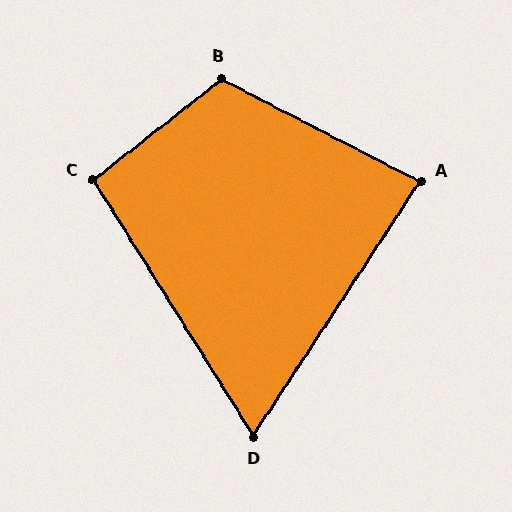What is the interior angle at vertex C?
Approximately 96 degrees (obtuse).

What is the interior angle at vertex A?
Approximately 84 degrees (acute).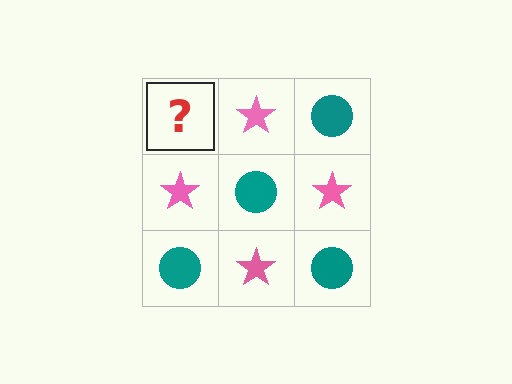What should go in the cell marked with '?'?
The missing cell should contain a teal circle.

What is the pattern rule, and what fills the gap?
The rule is that it alternates teal circle and pink star in a checkerboard pattern. The gap should be filled with a teal circle.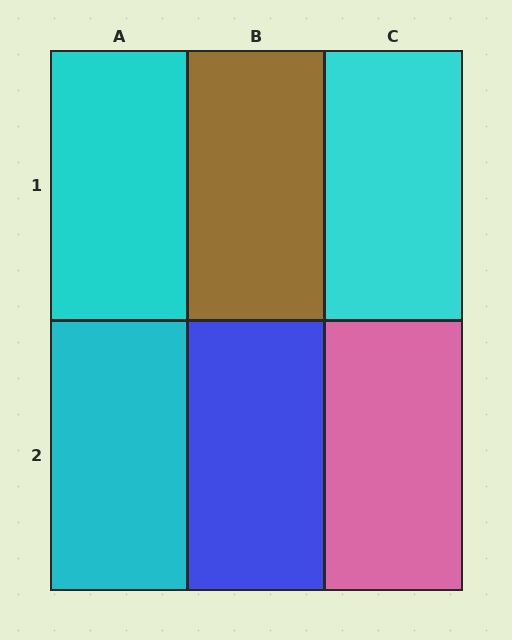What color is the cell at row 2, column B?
Blue.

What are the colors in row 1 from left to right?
Cyan, brown, cyan.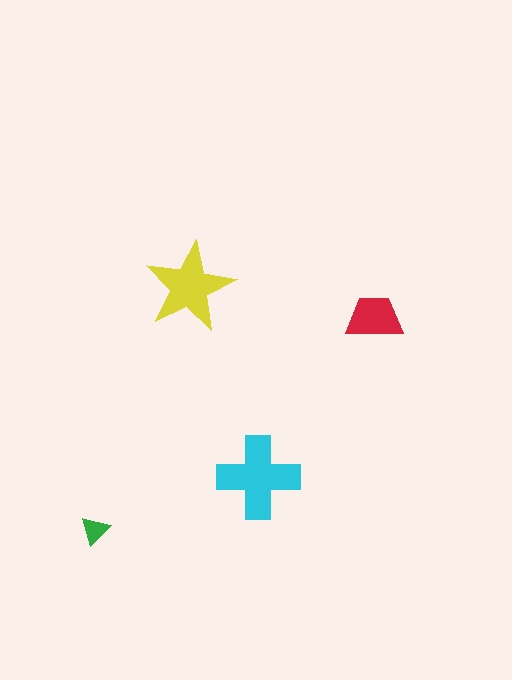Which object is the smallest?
The green triangle.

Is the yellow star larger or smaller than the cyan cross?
Smaller.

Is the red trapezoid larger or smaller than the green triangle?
Larger.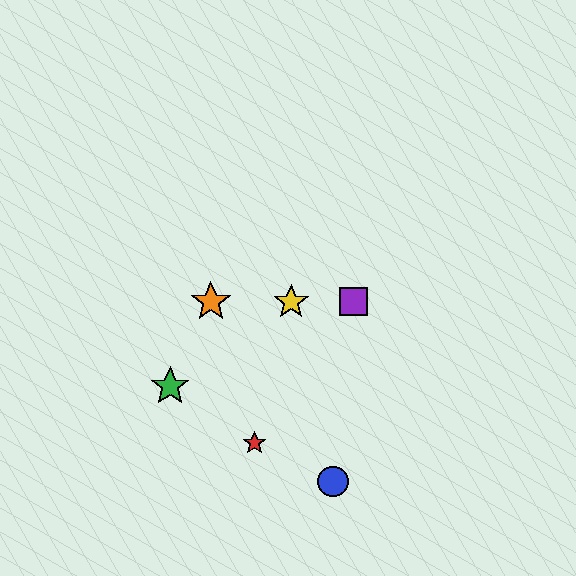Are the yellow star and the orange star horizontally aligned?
Yes, both are at y≈302.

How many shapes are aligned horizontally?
3 shapes (the yellow star, the purple square, the orange star) are aligned horizontally.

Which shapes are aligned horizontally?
The yellow star, the purple square, the orange star are aligned horizontally.